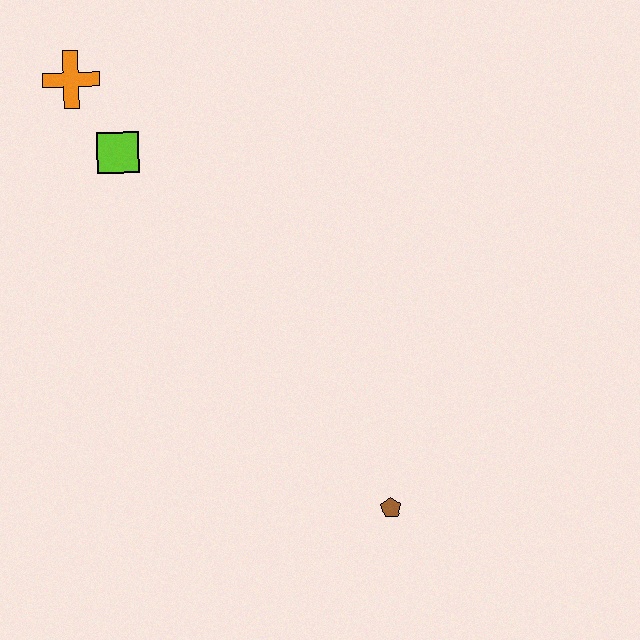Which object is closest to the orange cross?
The lime square is closest to the orange cross.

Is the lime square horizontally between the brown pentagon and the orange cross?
Yes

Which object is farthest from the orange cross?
The brown pentagon is farthest from the orange cross.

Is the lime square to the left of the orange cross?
No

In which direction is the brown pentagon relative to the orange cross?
The brown pentagon is below the orange cross.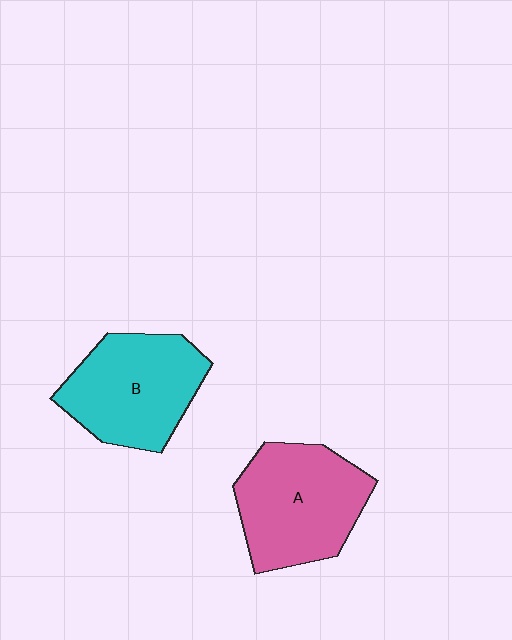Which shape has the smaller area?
Shape B (cyan).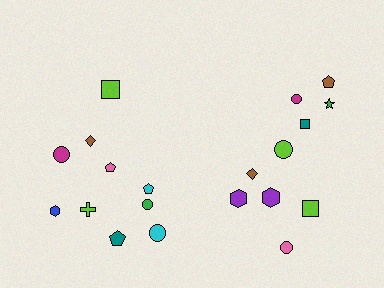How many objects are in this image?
There are 20 objects.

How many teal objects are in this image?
There are 2 teal objects.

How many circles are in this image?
There are 6 circles.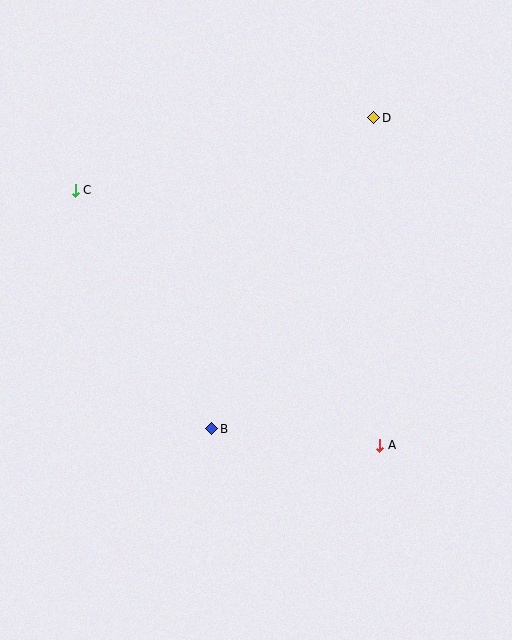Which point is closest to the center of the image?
Point B at (212, 429) is closest to the center.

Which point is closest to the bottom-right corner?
Point A is closest to the bottom-right corner.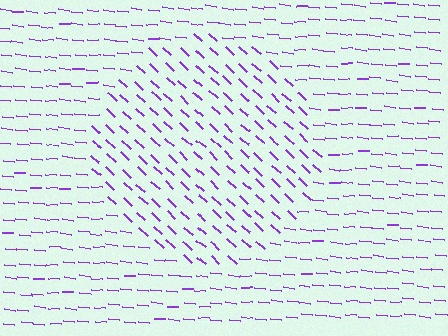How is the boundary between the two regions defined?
The boundary is defined purely by a change in line orientation (approximately 37 degrees difference). All lines are the same color and thickness.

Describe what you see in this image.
The image is filled with small purple line segments. A circle region in the image has lines oriented differently from the surrounding lines, creating a visible texture boundary.